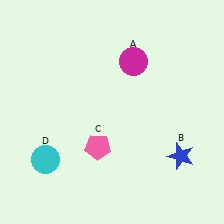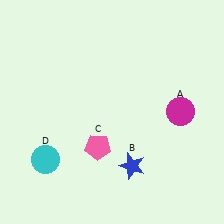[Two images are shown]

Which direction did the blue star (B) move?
The blue star (B) moved left.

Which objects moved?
The objects that moved are: the magenta circle (A), the blue star (B).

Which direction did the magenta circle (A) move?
The magenta circle (A) moved down.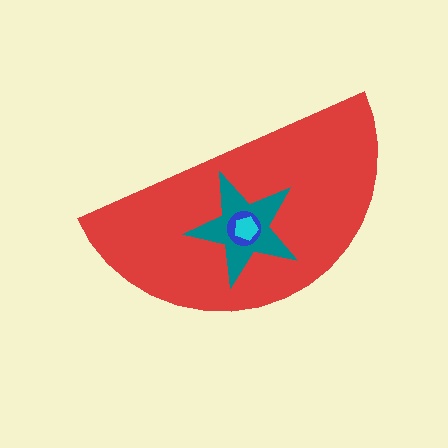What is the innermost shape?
The cyan pentagon.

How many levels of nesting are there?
4.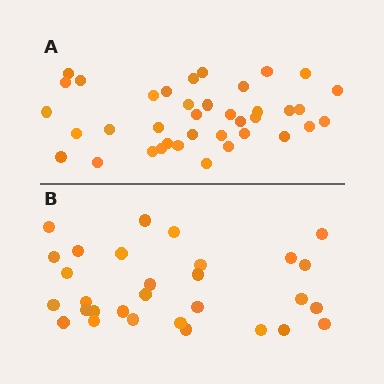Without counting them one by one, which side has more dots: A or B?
Region A (the top region) has more dots.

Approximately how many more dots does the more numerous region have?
Region A has roughly 8 or so more dots than region B.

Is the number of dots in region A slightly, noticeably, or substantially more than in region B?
Region A has noticeably more, but not dramatically so. The ratio is roughly 1.3 to 1.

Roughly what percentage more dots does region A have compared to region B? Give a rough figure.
About 25% more.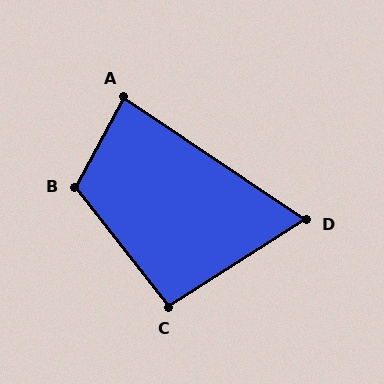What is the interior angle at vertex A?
Approximately 84 degrees (acute).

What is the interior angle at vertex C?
Approximately 96 degrees (obtuse).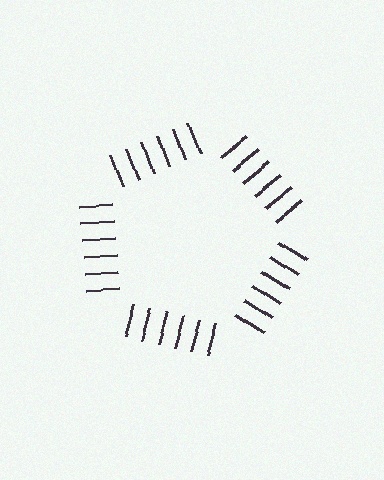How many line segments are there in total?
30 — 6 along each of the 5 edges.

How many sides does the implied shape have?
5 sides — the line-ends trace a pentagon.